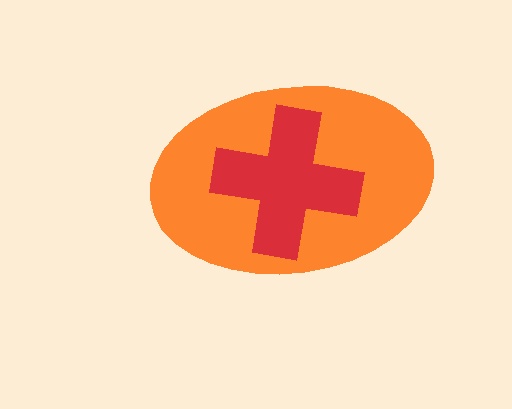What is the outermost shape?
The orange ellipse.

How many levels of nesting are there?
2.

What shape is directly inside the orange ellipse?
The red cross.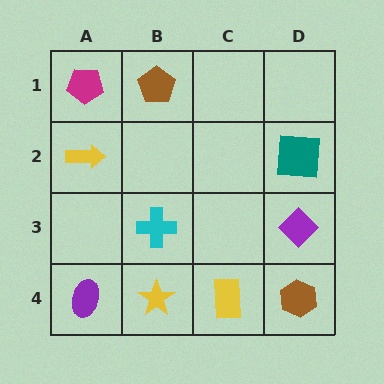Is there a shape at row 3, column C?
No, that cell is empty.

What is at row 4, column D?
A brown hexagon.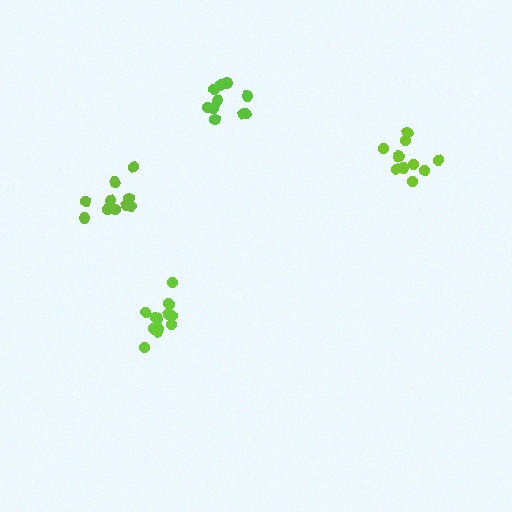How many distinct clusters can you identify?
There are 4 distinct clusters.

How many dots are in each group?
Group 1: 10 dots, Group 2: 12 dots, Group 3: 13 dots, Group 4: 10 dots (45 total).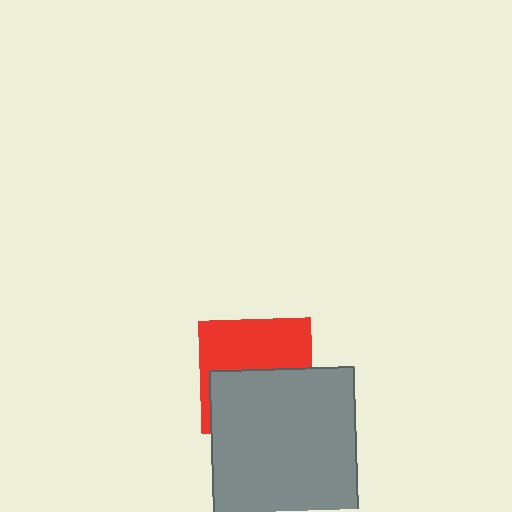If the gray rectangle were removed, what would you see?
You would see the complete red square.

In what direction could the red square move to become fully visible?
The red square could move up. That would shift it out from behind the gray rectangle entirely.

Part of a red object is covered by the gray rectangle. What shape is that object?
It is a square.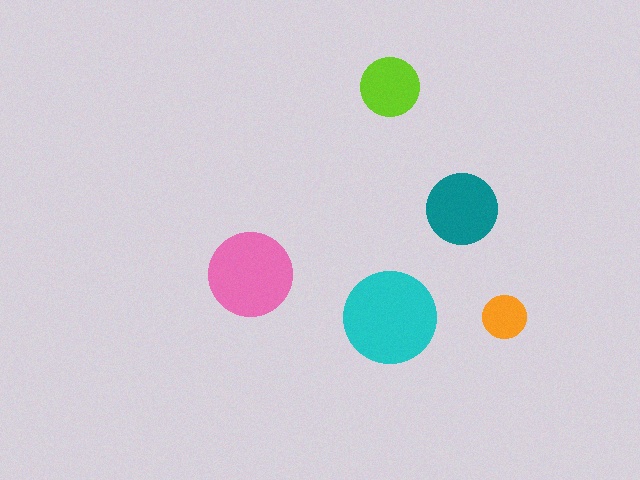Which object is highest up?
The lime circle is topmost.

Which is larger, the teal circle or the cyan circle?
The cyan one.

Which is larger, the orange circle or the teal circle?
The teal one.